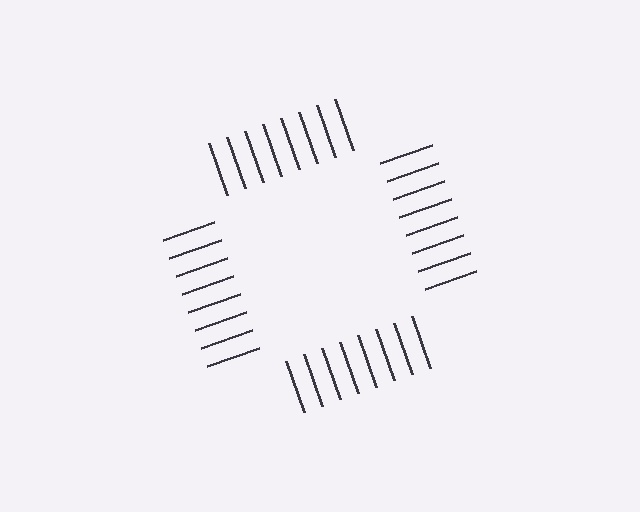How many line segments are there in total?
32 — 8 along each of the 4 edges.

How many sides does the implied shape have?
4 sides — the line-ends trace a square.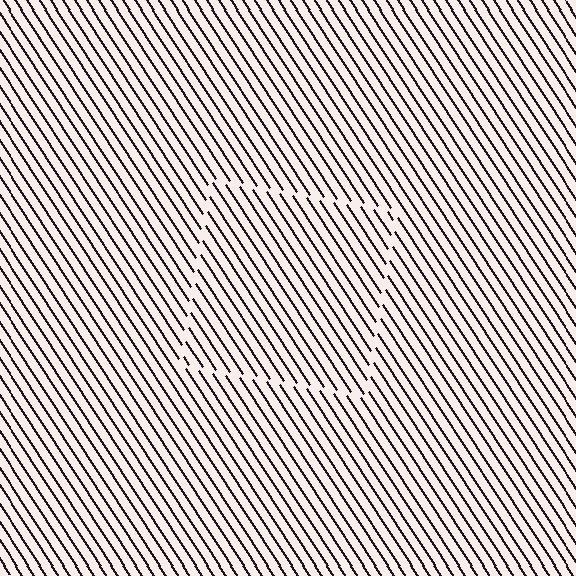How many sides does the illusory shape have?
4 sides — the line-ends trace a square.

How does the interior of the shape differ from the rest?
The interior of the shape contains the same grating, shifted by half a period — the contour is defined by the phase discontinuity where line-ends from the inner and outer gratings abut.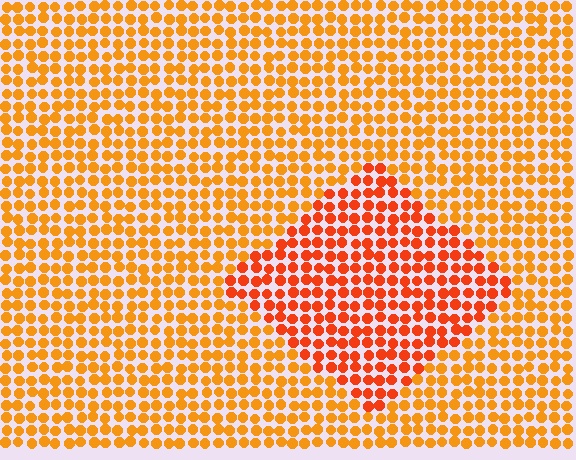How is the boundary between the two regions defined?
The boundary is defined purely by a slight shift in hue (about 24 degrees). Spacing, size, and orientation are identical on both sides.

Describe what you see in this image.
The image is filled with small orange elements in a uniform arrangement. A diamond-shaped region is visible where the elements are tinted to a slightly different hue, forming a subtle color boundary.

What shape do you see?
I see a diamond.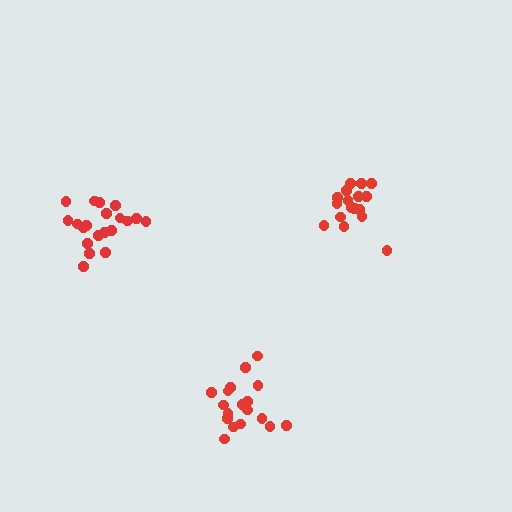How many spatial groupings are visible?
There are 3 spatial groupings.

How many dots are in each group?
Group 1: 18 dots, Group 2: 21 dots, Group 3: 17 dots (56 total).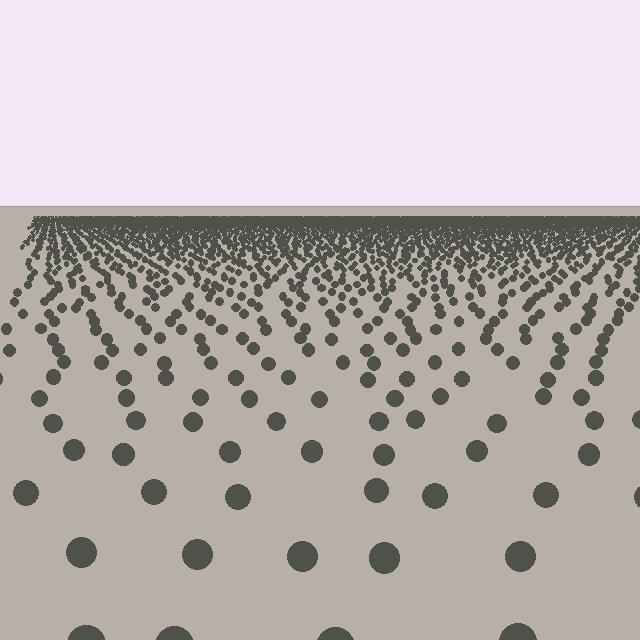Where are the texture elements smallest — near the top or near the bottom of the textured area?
Near the top.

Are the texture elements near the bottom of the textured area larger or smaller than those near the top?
Larger. Near the bottom, elements are closer to the viewer and appear at a bigger on-screen size.